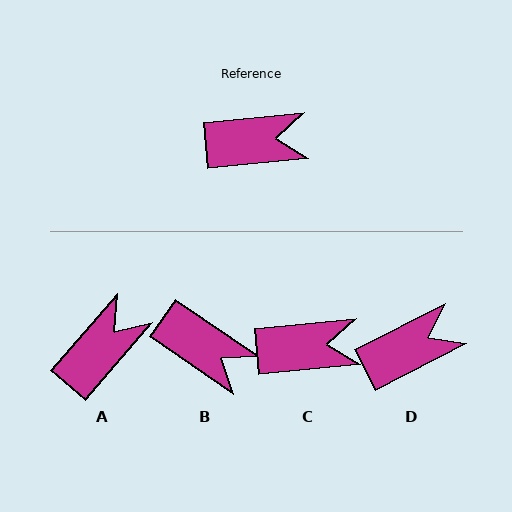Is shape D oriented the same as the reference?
No, it is off by about 22 degrees.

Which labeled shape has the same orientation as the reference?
C.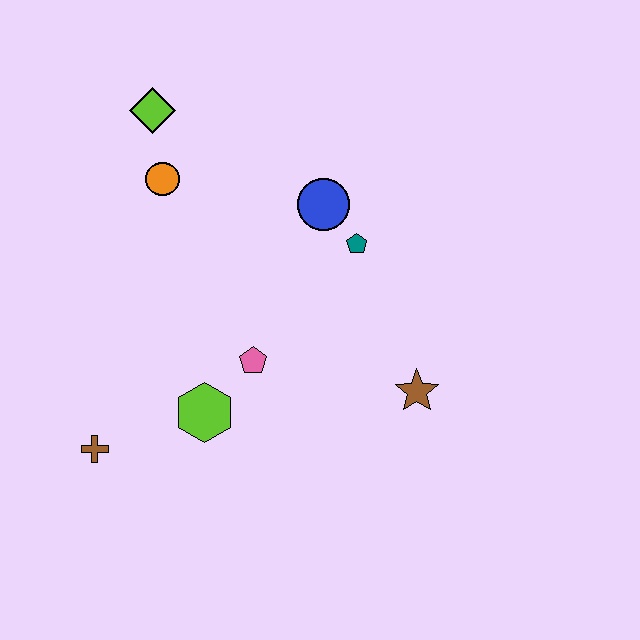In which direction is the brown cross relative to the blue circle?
The brown cross is below the blue circle.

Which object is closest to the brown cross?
The lime hexagon is closest to the brown cross.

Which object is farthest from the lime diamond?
The brown star is farthest from the lime diamond.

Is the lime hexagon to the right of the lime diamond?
Yes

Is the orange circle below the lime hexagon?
No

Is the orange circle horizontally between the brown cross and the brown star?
Yes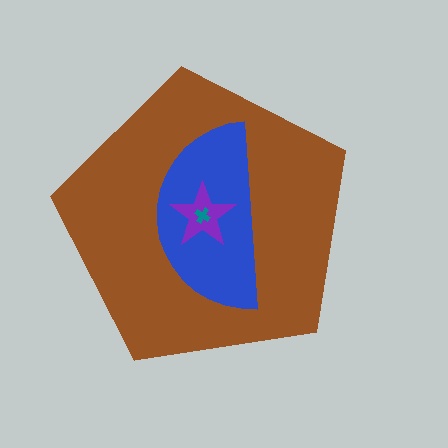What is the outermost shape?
The brown pentagon.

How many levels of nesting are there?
4.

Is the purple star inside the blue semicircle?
Yes.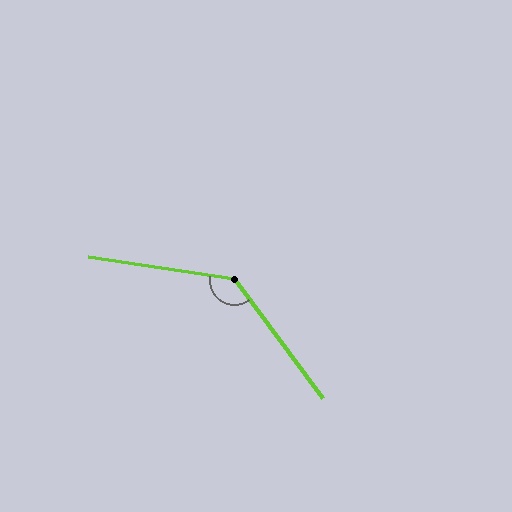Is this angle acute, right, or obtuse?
It is obtuse.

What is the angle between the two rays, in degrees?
Approximately 135 degrees.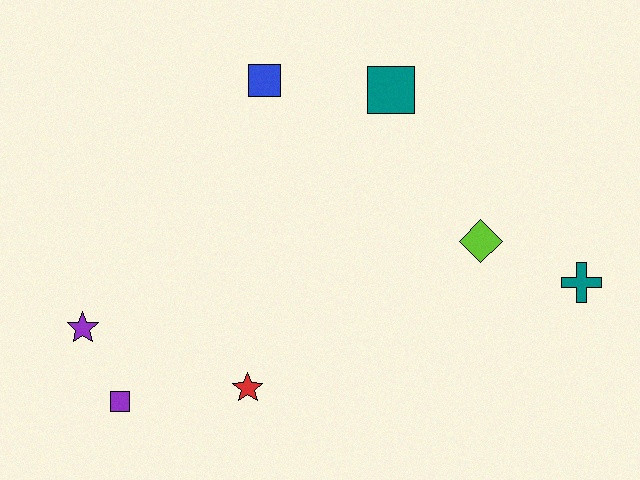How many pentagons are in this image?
There are no pentagons.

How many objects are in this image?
There are 7 objects.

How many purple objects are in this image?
There are 2 purple objects.